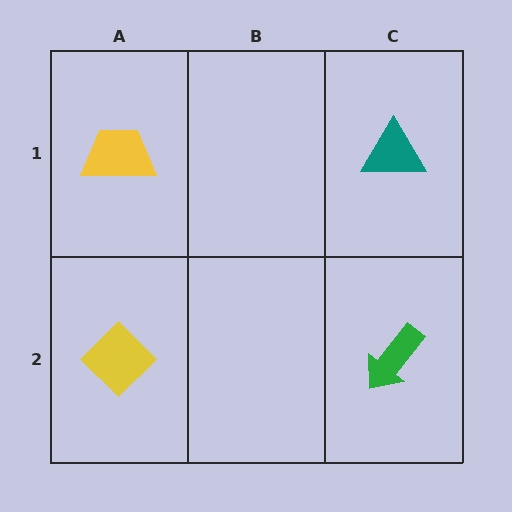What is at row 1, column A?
A yellow trapezoid.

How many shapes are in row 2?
2 shapes.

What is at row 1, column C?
A teal triangle.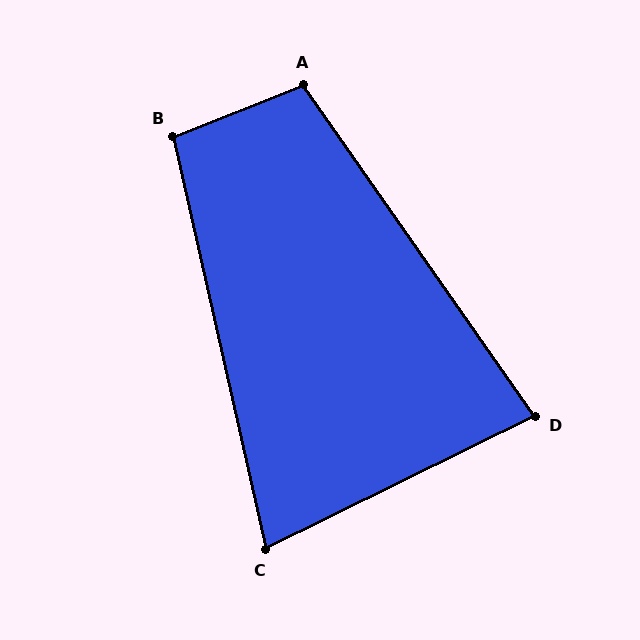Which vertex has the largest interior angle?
A, at approximately 104 degrees.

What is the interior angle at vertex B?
Approximately 99 degrees (obtuse).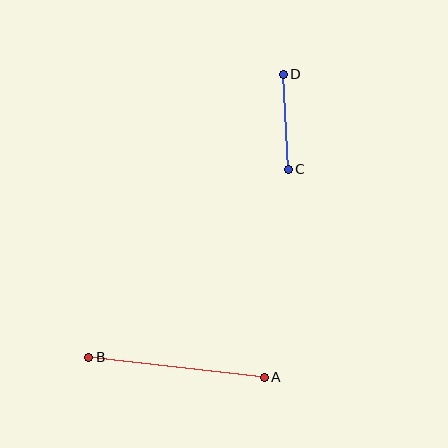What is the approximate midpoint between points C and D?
The midpoint is at approximately (286, 122) pixels.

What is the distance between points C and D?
The distance is approximately 95 pixels.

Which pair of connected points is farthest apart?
Points A and B are farthest apart.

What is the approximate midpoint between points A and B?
The midpoint is at approximately (177, 367) pixels.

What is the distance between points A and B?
The distance is approximately 177 pixels.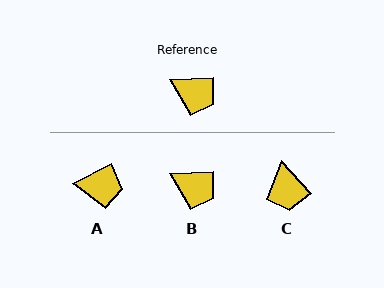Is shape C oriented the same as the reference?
No, it is off by about 52 degrees.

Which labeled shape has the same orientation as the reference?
B.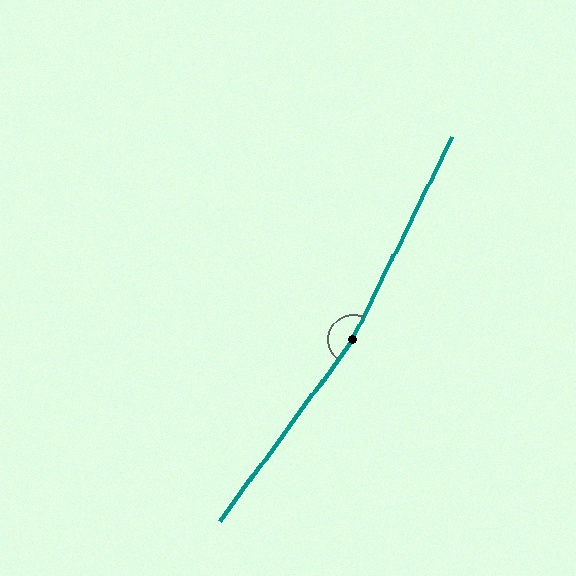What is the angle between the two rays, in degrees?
Approximately 170 degrees.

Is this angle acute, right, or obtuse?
It is obtuse.